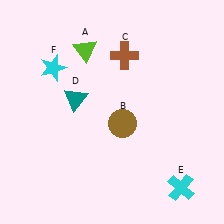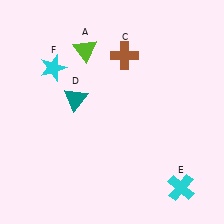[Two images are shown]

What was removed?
The brown circle (B) was removed in Image 2.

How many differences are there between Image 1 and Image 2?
There is 1 difference between the two images.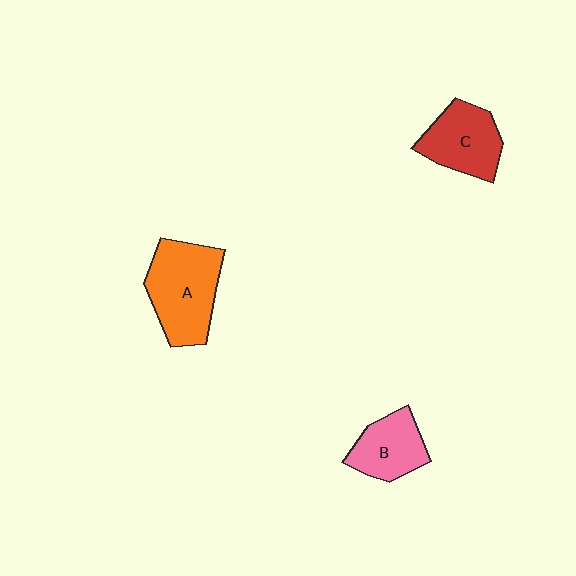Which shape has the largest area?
Shape A (orange).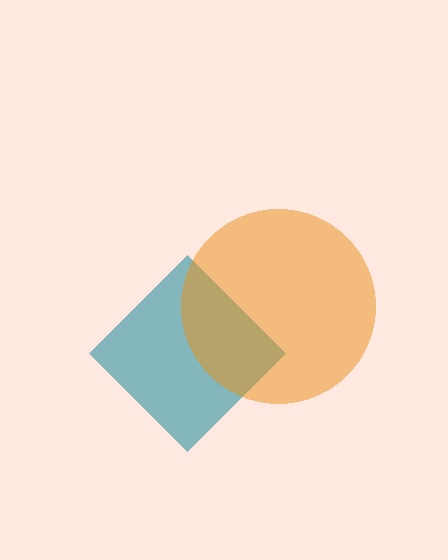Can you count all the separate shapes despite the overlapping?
Yes, there are 2 separate shapes.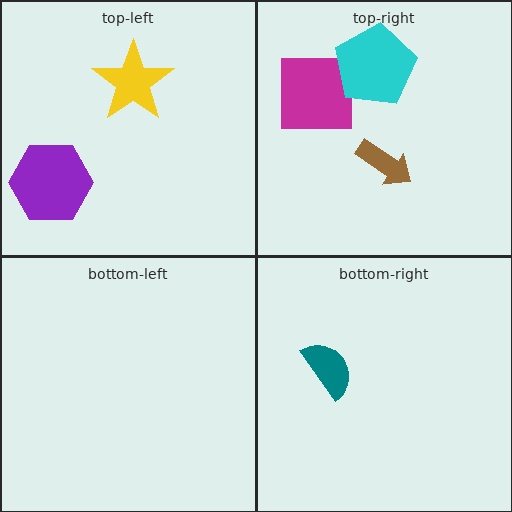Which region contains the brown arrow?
The top-right region.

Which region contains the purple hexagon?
The top-left region.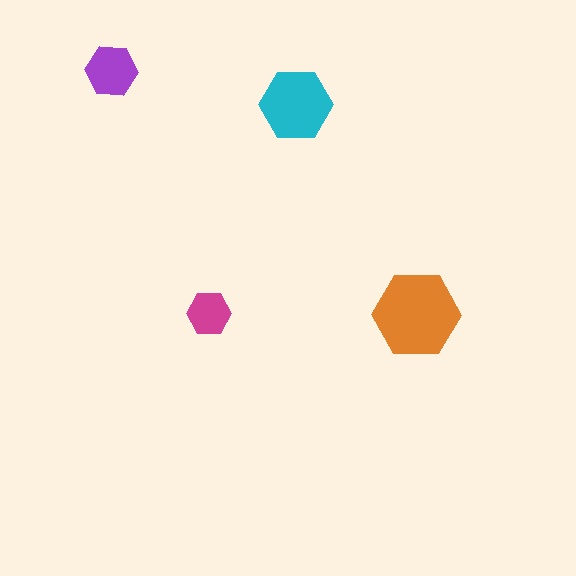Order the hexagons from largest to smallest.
the orange one, the cyan one, the purple one, the magenta one.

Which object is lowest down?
The orange hexagon is bottommost.